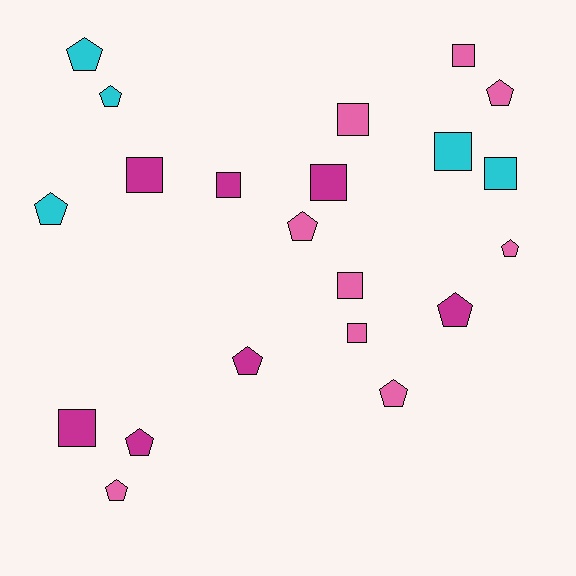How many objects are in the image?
There are 21 objects.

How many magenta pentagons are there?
There are 3 magenta pentagons.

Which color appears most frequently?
Pink, with 9 objects.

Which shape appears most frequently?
Pentagon, with 11 objects.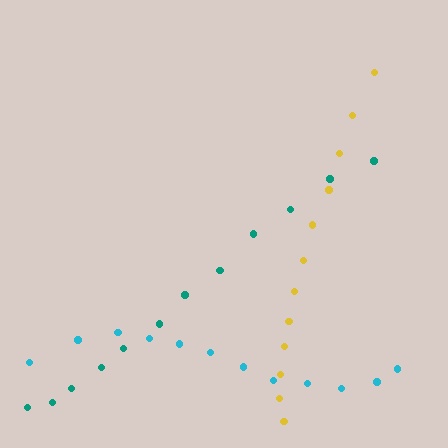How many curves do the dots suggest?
There are 3 distinct paths.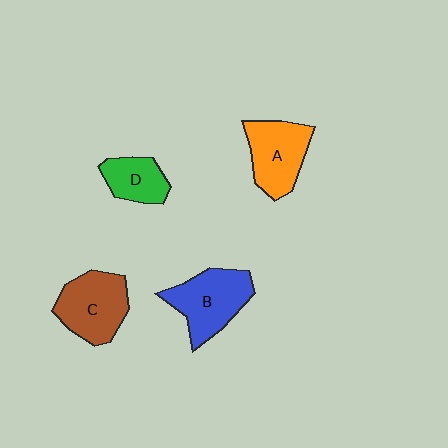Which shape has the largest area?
Shape B (blue).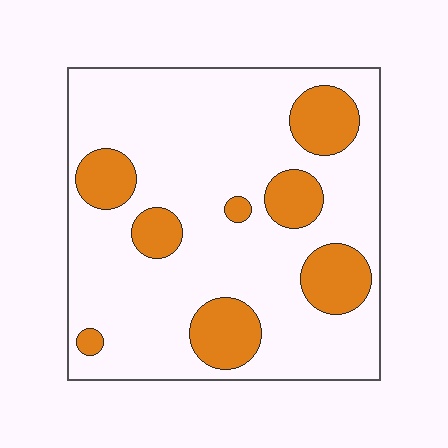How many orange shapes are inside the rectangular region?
8.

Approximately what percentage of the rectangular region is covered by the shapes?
Approximately 20%.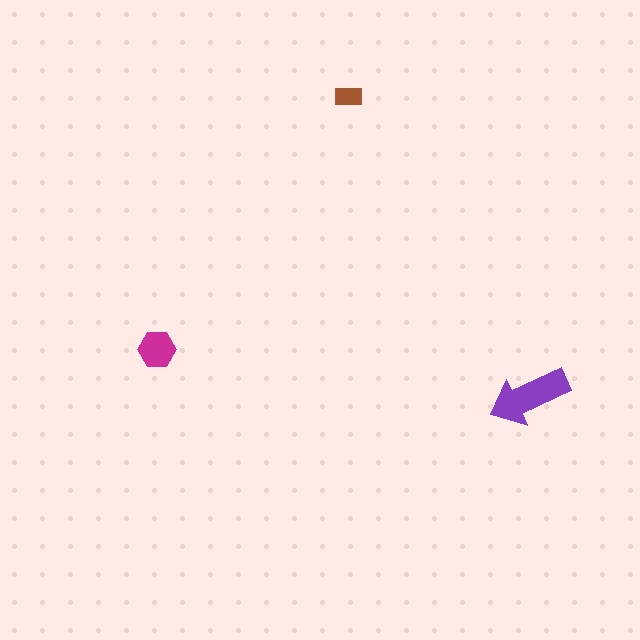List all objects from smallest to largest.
The brown rectangle, the magenta hexagon, the purple arrow.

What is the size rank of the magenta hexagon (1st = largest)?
2nd.